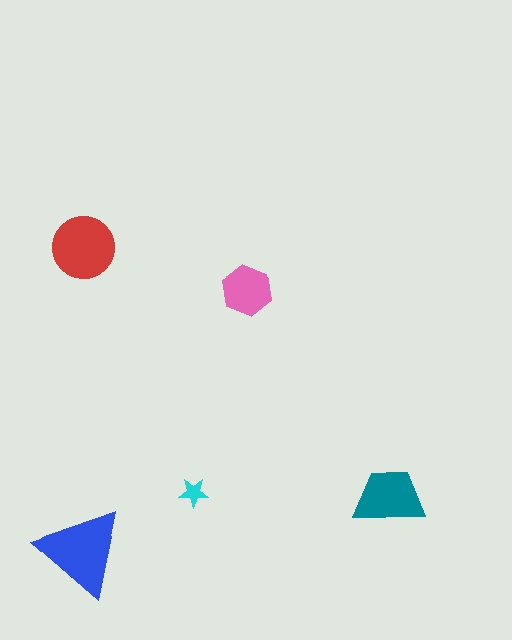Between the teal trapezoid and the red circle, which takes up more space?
The red circle.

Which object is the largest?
The blue triangle.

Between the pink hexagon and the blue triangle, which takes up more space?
The blue triangle.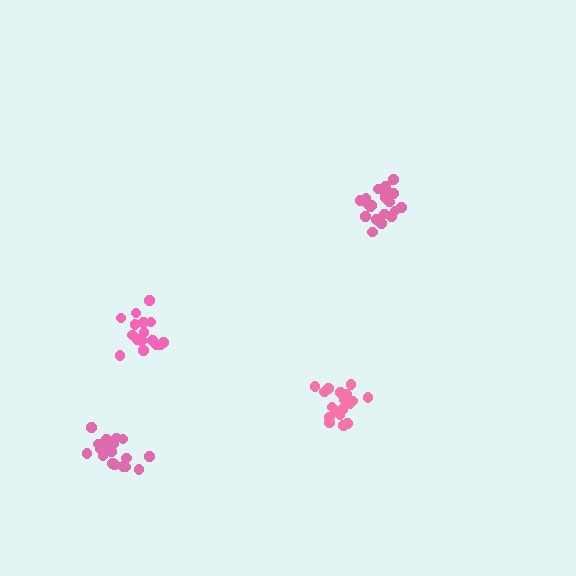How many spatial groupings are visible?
There are 4 spatial groupings.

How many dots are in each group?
Group 1: 21 dots, Group 2: 19 dots, Group 3: 19 dots, Group 4: 16 dots (75 total).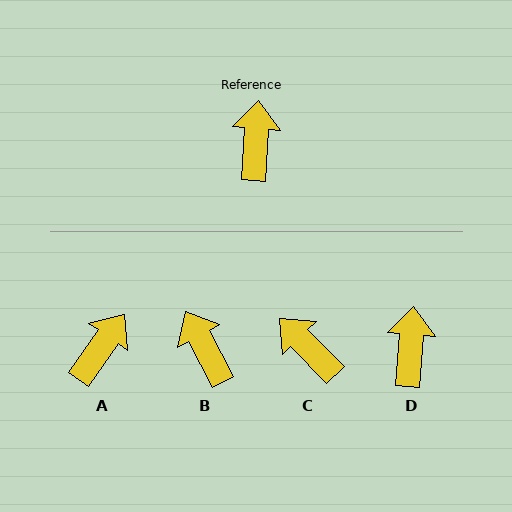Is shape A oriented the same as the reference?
No, it is off by about 31 degrees.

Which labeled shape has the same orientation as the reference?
D.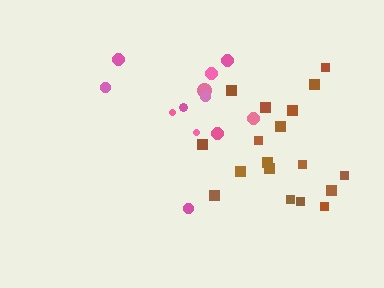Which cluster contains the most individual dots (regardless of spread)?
Brown (18).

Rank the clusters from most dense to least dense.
brown, pink.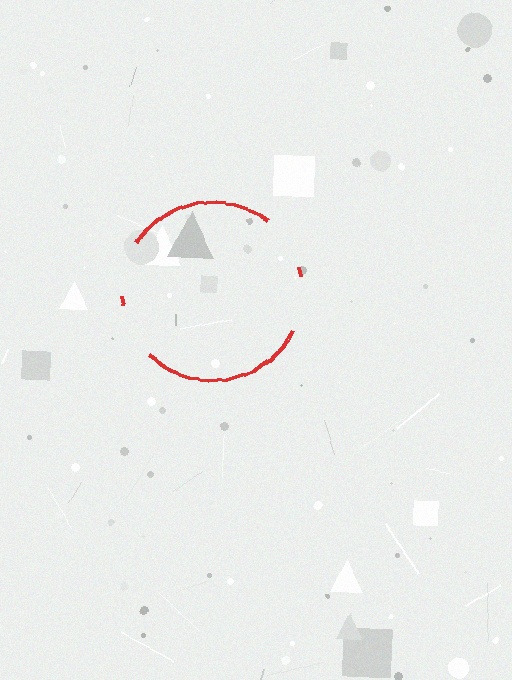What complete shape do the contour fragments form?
The contour fragments form a circle.